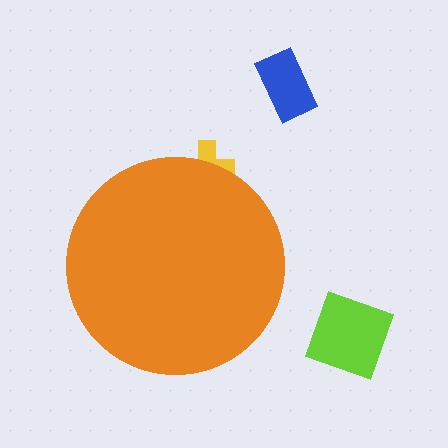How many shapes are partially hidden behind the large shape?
1 shape is partially hidden.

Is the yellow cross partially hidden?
Yes, the yellow cross is partially hidden behind the orange circle.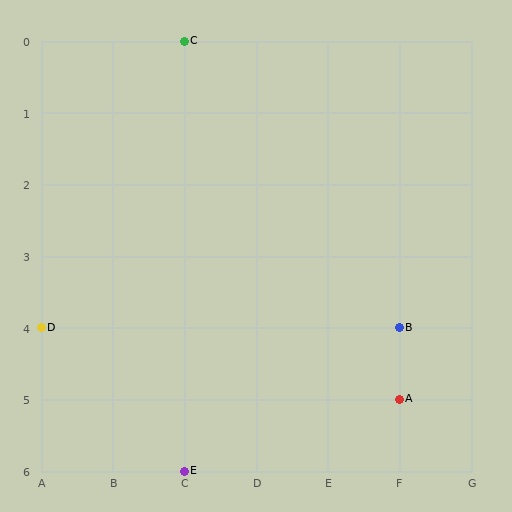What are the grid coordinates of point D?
Point D is at grid coordinates (A, 4).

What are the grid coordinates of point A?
Point A is at grid coordinates (F, 5).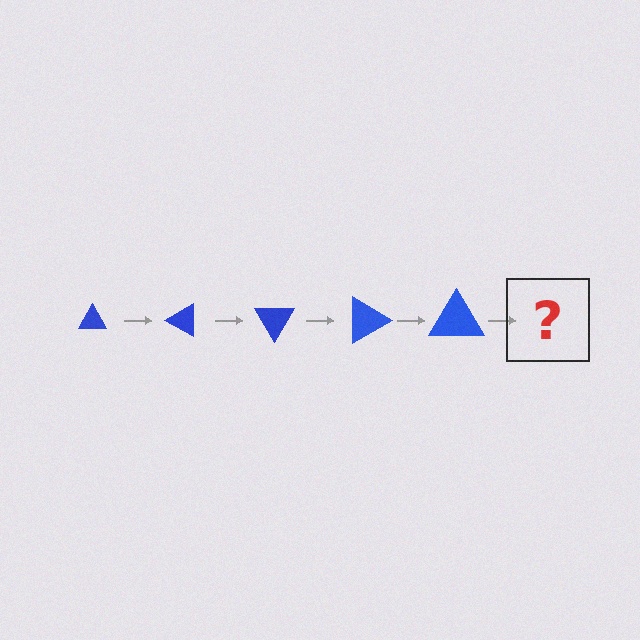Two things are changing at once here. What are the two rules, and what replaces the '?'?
The two rules are that the triangle grows larger each step and it rotates 30 degrees each step. The '?' should be a triangle, larger than the previous one and rotated 150 degrees from the start.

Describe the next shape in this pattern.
It should be a triangle, larger than the previous one and rotated 150 degrees from the start.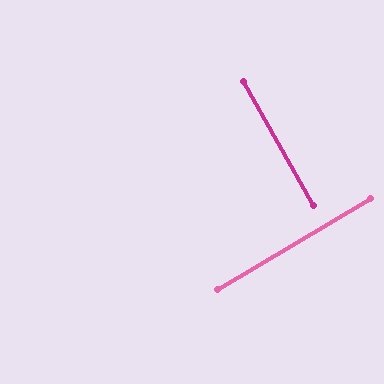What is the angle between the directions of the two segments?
Approximately 89 degrees.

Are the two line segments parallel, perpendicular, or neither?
Perpendicular — they meet at approximately 89°.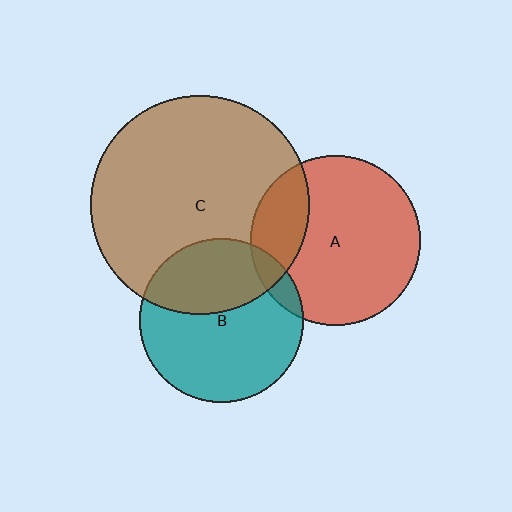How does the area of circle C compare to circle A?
Approximately 1.7 times.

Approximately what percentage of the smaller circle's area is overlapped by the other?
Approximately 10%.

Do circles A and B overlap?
Yes.